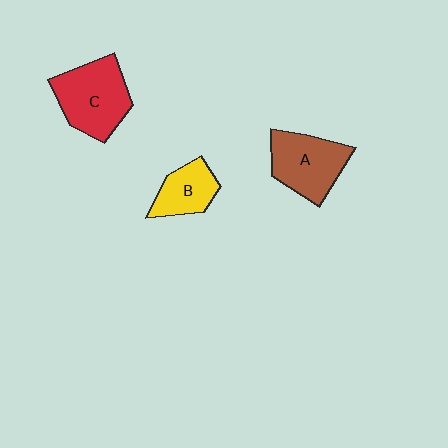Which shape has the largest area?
Shape C (red).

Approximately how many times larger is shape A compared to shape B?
Approximately 1.5 times.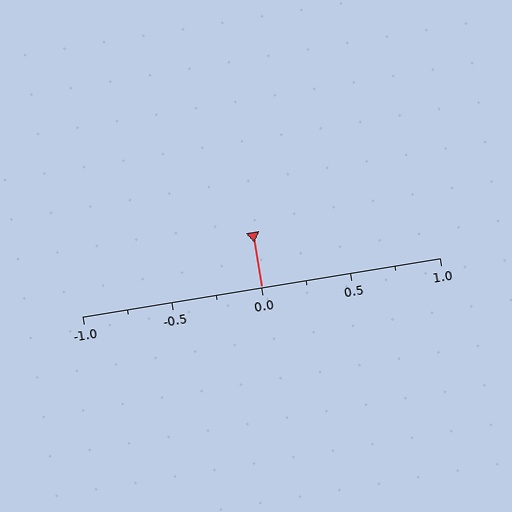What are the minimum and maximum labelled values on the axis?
The axis runs from -1.0 to 1.0.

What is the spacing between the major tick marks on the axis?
The major ticks are spaced 0.5 apart.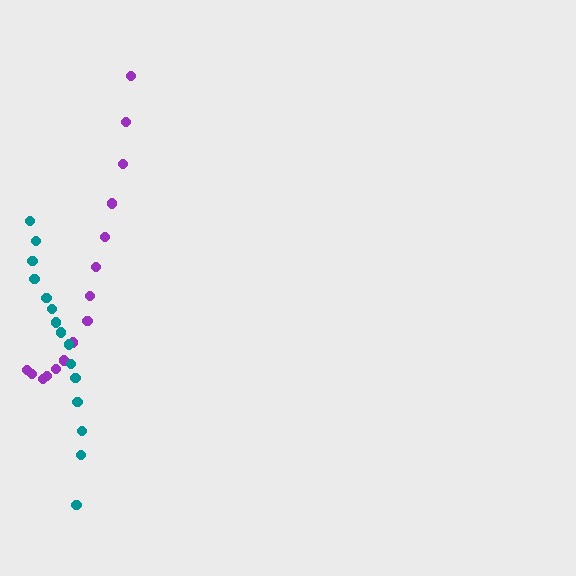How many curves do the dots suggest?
There are 2 distinct paths.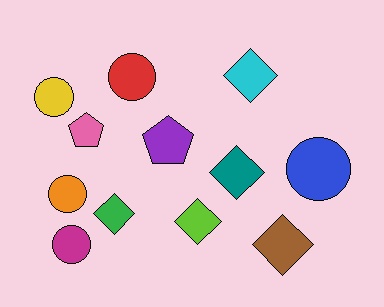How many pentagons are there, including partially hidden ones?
There are 2 pentagons.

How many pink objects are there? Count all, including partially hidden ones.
There is 1 pink object.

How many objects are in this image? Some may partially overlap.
There are 12 objects.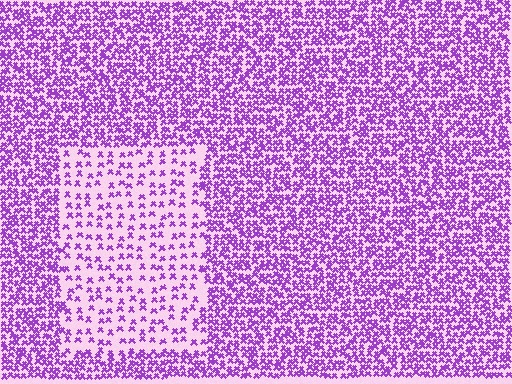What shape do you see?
I see a rectangle.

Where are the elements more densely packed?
The elements are more densely packed outside the rectangle boundary.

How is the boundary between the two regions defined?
The boundary is defined by a change in element density (approximately 2.5x ratio). All elements are the same color, size, and shape.